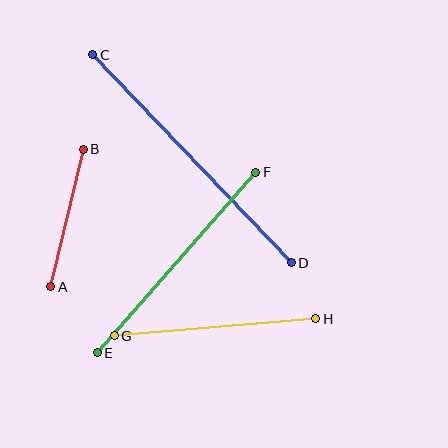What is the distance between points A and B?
The distance is approximately 141 pixels.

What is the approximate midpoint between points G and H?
The midpoint is at approximately (215, 327) pixels.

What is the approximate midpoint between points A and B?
The midpoint is at approximately (67, 218) pixels.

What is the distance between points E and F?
The distance is approximately 240 pixels.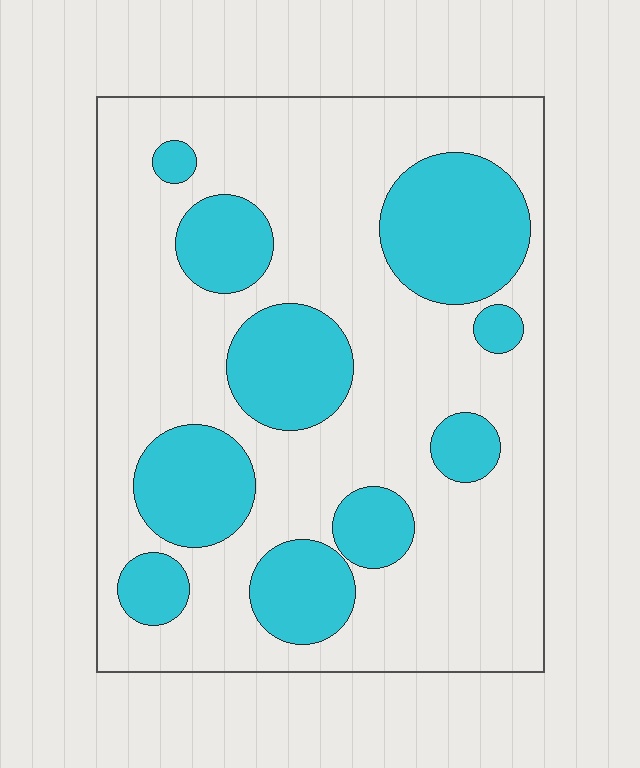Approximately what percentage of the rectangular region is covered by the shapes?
Approximately 30%.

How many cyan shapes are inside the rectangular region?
10.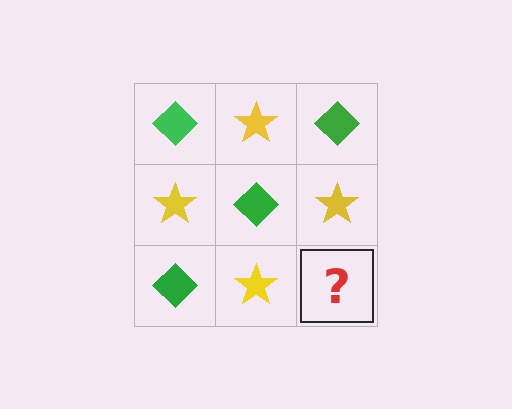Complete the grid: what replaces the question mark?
The question mark should be replaced with a green diamond.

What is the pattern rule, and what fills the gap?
The rule is that it alternates green diamond and yellow star in a checkerboard pattern. The gap should be filled with a green diamond.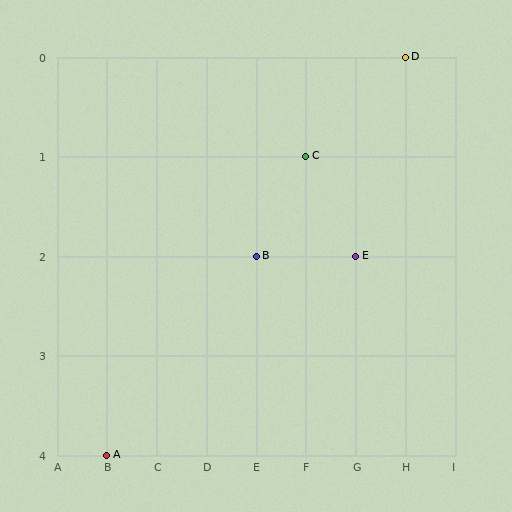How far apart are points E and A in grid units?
Points E and A are 5 columns and 2 rows apart (about 5.4 grid units diagonally).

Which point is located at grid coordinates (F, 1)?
Point C is at (F, 1).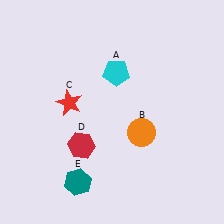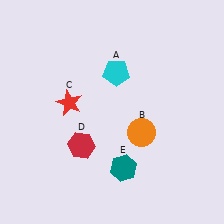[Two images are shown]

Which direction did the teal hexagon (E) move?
The teal hexagon (E) moved right.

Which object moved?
The teal hexagon (E) moved right.